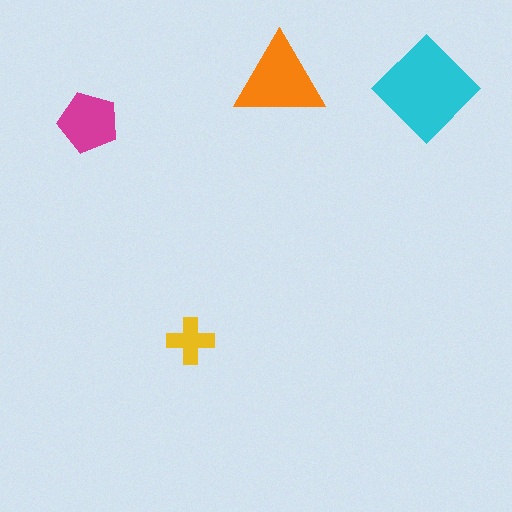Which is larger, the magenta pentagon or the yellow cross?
The magenta pentagon.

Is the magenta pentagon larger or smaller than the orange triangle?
Smaller.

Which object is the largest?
The cyan diamond.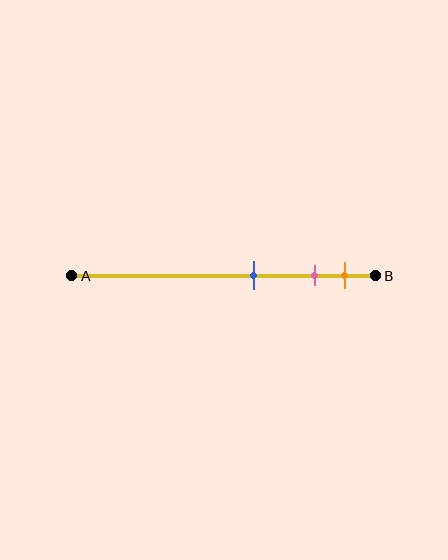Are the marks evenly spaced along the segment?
No, the marks are not evenly spaced.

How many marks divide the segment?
There are 3 marks dividing the segment.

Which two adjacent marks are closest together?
The pink and orange marks are the closest adjacent pair.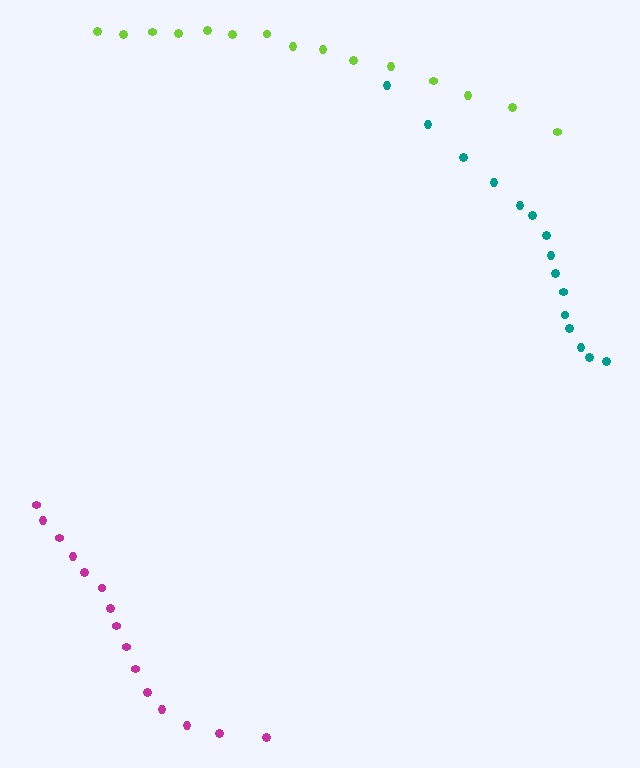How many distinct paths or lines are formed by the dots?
There are 3 distinct paths.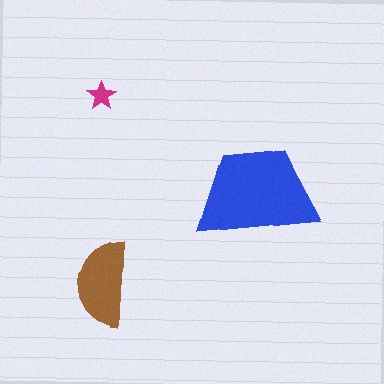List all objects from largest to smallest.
The blue trapezoid, the brown semicircle, the magenta star.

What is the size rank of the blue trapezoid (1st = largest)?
1st.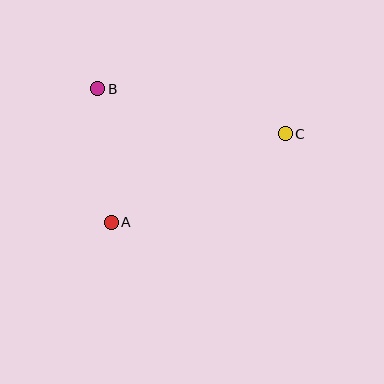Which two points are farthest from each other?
Points A and C are farthest from each other.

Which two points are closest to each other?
Points A and B are closest to each other.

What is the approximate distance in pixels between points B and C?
The distance between B and C is approximately 193 pixels.